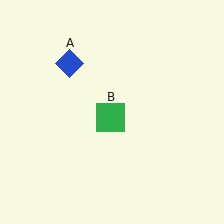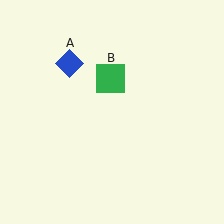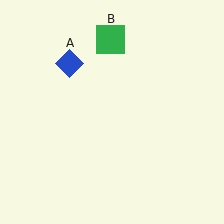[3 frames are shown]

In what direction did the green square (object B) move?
The green square (object B) moved up.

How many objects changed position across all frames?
1 object changed position: green square (object B).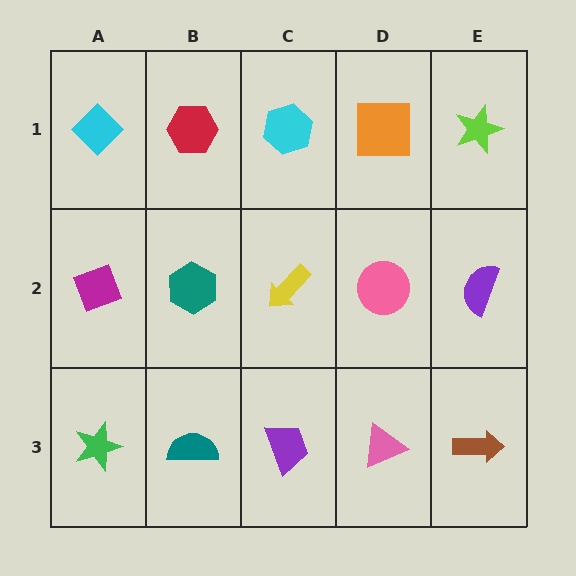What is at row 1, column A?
A cyan diamond.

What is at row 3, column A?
A green star.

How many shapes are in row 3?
5 shapes.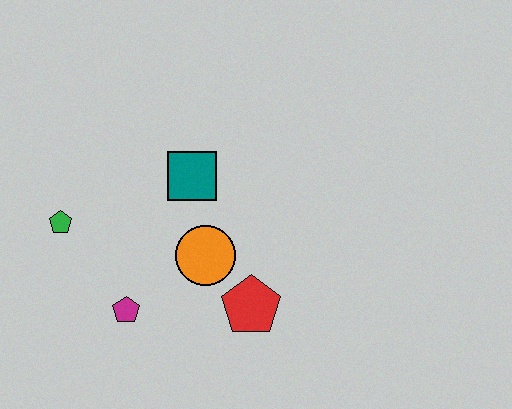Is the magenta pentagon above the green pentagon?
No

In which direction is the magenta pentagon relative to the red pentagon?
The magenta pentagon is to the left of the red pentagon.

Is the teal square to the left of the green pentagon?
No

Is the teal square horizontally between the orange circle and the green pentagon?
Yes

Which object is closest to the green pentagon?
The magenta pentagon is closest to the green pentagon.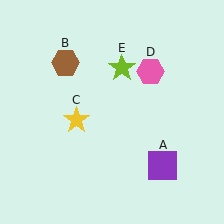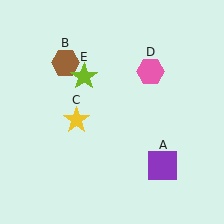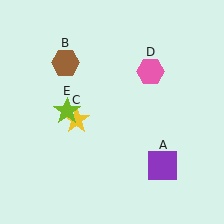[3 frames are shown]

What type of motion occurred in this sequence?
The lime star (object E) rotated counterclockwise around the center of the scene.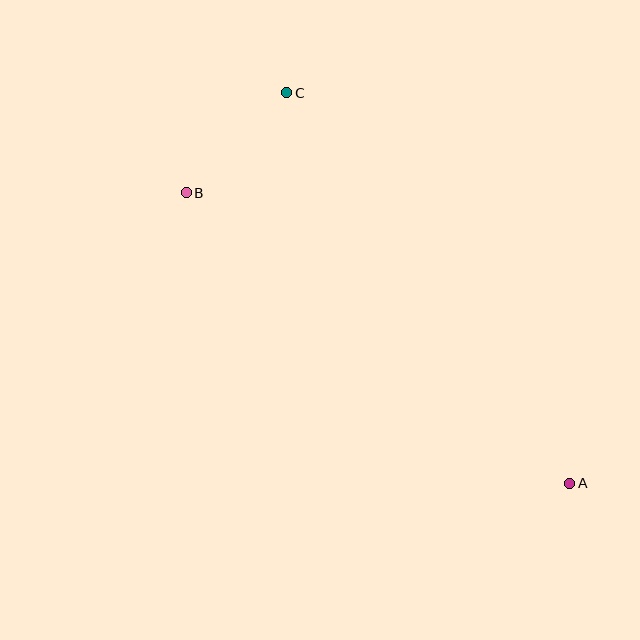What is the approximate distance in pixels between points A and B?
The distance between A and B is approximately 481 pixels.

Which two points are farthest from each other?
Points A and C are farthest from each other.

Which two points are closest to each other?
Points B and C are closest to each other.